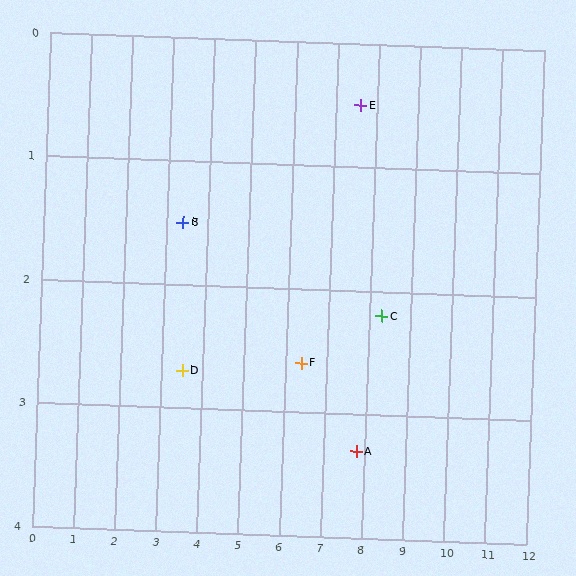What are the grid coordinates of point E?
Point E is at approximately (7.6, 0.5).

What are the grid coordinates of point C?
Point C is at approximately (8.3, 2.2).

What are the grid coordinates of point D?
Point D is at approximately (3.5, 2.7).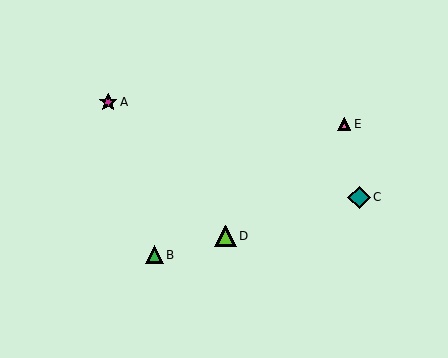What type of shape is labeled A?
Shape A is a magenta star.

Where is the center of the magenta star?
The center of the magenta star is at (108, 102).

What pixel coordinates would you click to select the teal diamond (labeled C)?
Click at (359, 197) to select the teal diamond C.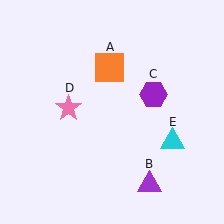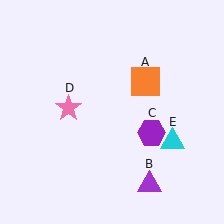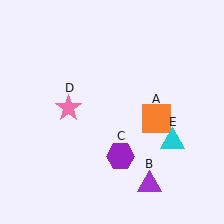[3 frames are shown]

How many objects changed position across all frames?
2 objects changed position: orange square (object A), purple hexagon (object C).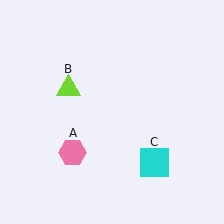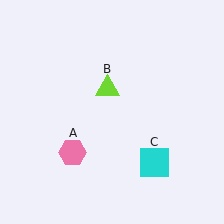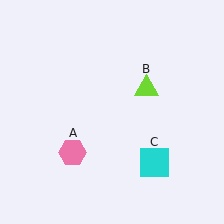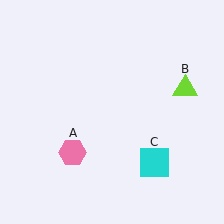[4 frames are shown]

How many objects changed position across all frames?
1 object changed position: lime triangle (object B).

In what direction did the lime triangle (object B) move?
The lime triangle (object B) moved right.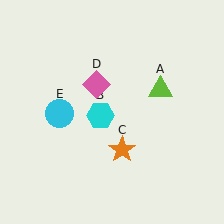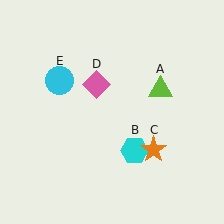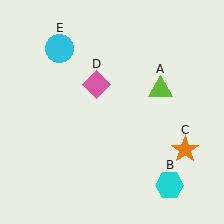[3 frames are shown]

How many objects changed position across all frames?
3 objects changed position: cyan hexagon (object B), orange star (object C), cyan circle (object E).